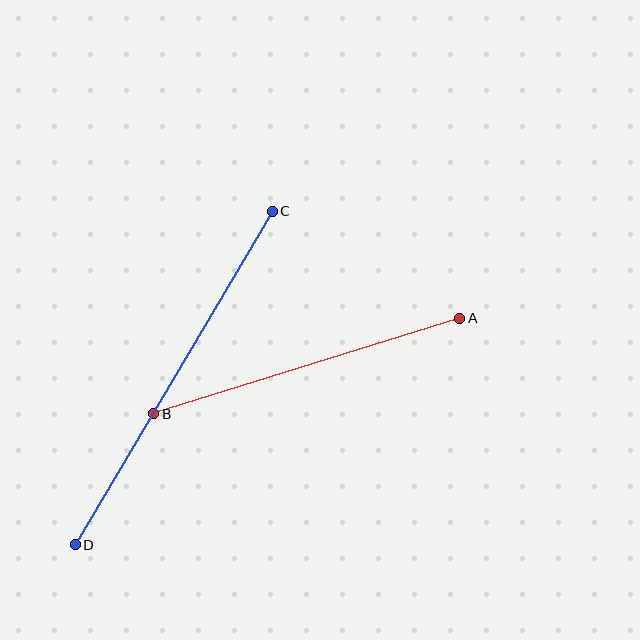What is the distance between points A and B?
The distance is approximately 321 pixels.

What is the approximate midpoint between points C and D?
The midpoint is at approximately (174, 378) pixels.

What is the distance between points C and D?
The distance is approximately 387 pixels.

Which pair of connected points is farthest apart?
Points C and D are farthest apart.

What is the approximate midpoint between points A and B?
The midpoint is at approximately (307, 366) pixels.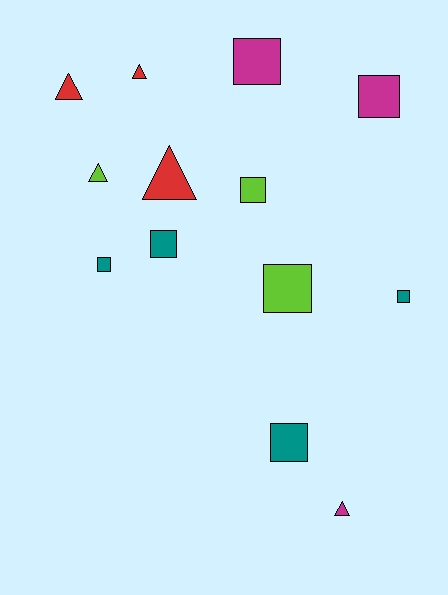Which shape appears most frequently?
Square, with 8 objects.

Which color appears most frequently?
Teal, with 4 objects.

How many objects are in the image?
There are 13 objects.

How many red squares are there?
There are no red squares.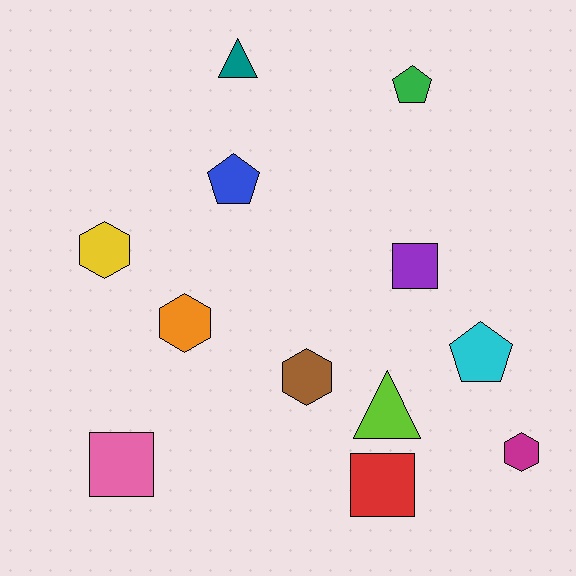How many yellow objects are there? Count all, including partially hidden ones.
There is 1 yellow object.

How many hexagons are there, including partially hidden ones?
There are 4 hexagons.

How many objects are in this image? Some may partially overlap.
There are 12 objects.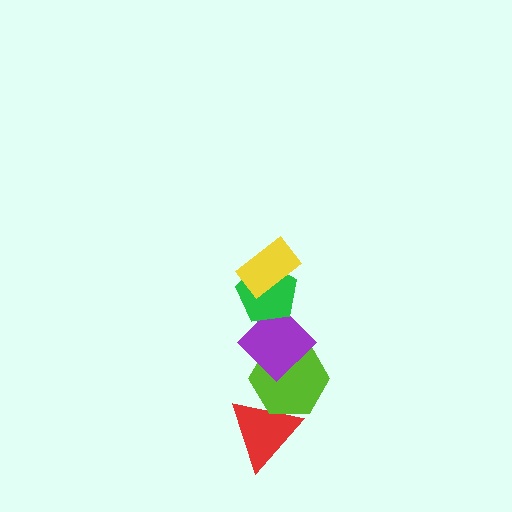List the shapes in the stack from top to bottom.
From top to bottom: the yellow rectangle, the green pentagon, the purple diamond, the lime hexagon, the red triangle.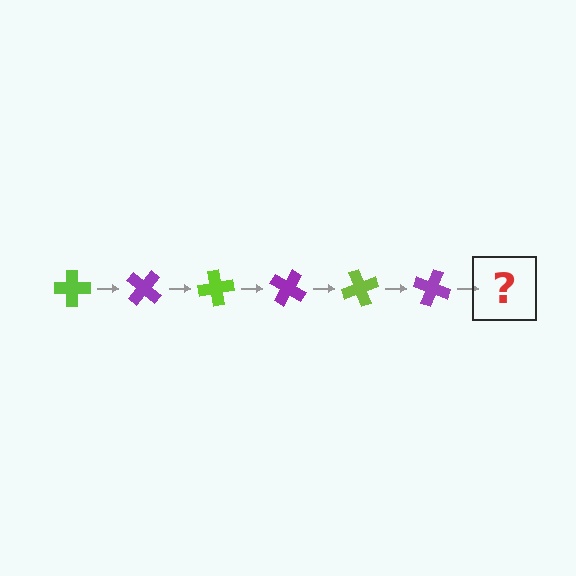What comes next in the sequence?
The next element should be a lime cross, rotated 240 degrees from the start.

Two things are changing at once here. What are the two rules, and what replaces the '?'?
The two rules are that it rotates 40 degrees each step and the color cycles through lime and purple. The '?' should be a lime cross, rotated 240 degrees from the start.